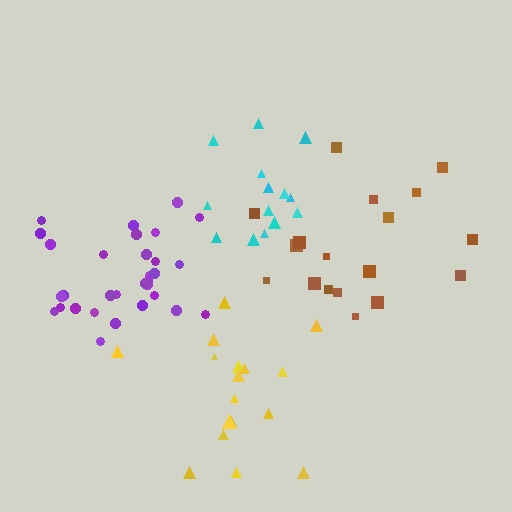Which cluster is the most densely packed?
Purple.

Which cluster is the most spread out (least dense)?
Yellow.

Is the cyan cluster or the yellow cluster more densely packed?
Cyan.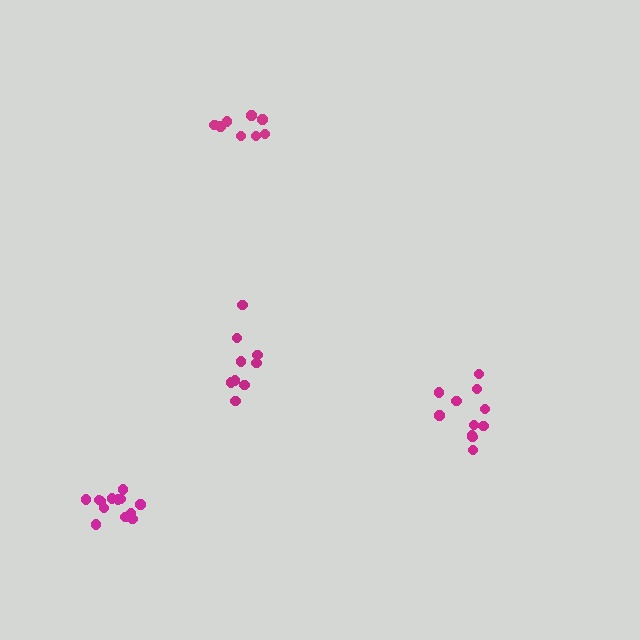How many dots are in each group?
Group 1: 8 dots, Group 2: 11 dots, Group 3: 13 dots, Group 4: 9 dots (41 total).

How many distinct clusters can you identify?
There are 4 distinct clusters.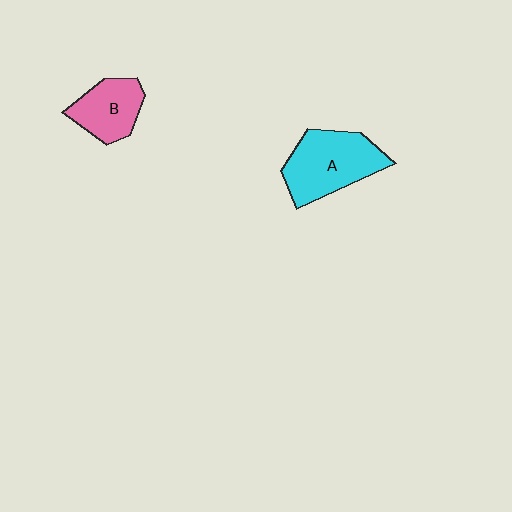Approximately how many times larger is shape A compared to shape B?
Approximately 1.5 times.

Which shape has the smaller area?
Shape B (pink).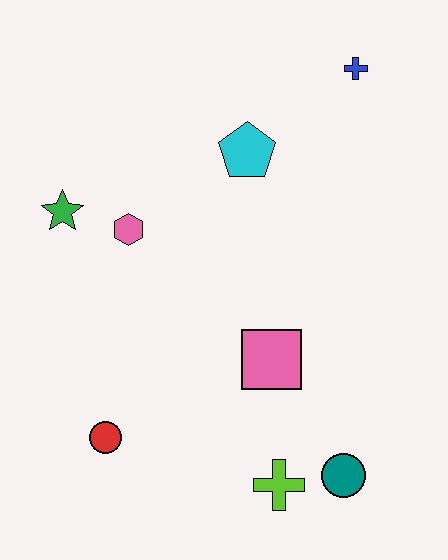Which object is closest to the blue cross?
The cyan pentagon is closest to the blue cross.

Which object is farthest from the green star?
The teal circle is farthest from the green star.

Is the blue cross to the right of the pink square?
Yes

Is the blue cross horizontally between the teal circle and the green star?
No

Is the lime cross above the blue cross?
No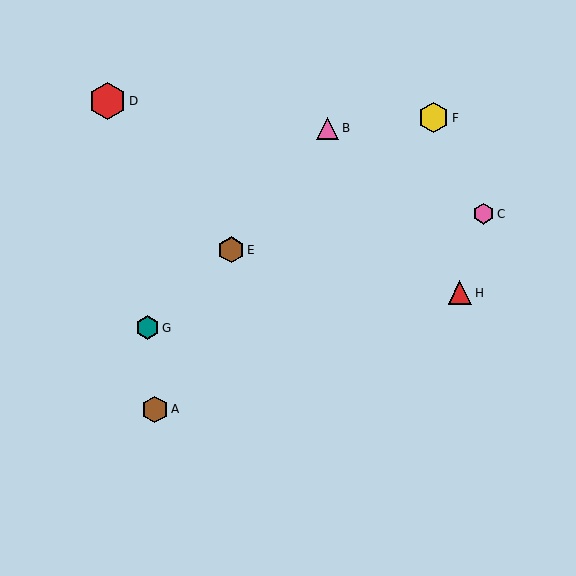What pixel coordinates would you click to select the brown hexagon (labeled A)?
Click at (155, 409) to select the brown hexagon A.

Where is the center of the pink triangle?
The center of the pink triangle is at (327, 128).